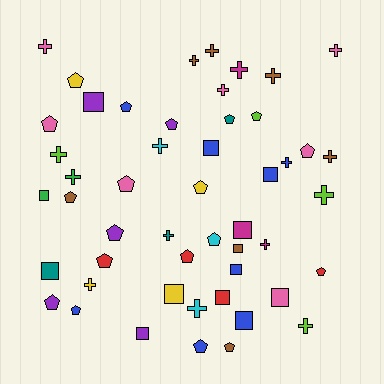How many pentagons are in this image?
There are 19 pentagons.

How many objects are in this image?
There are 50 objects.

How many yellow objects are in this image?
There are 4 yellow objects.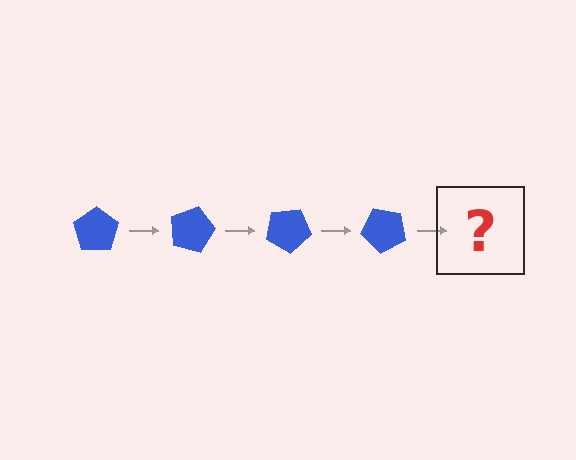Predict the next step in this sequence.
The next step is a blue pentagon rotated 60 degrees.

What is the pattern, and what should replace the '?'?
The pattern is that the pentagon rotates 15 degrees each step. The '?' should be a blue pentagon rotated 60 degrees.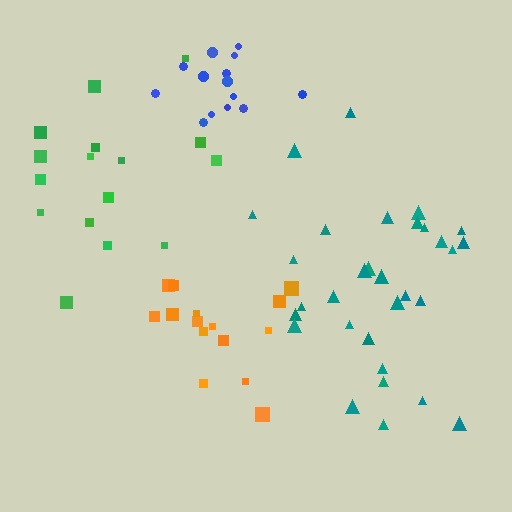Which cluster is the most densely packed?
Blue.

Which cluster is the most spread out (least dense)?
Green.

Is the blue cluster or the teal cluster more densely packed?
Blue.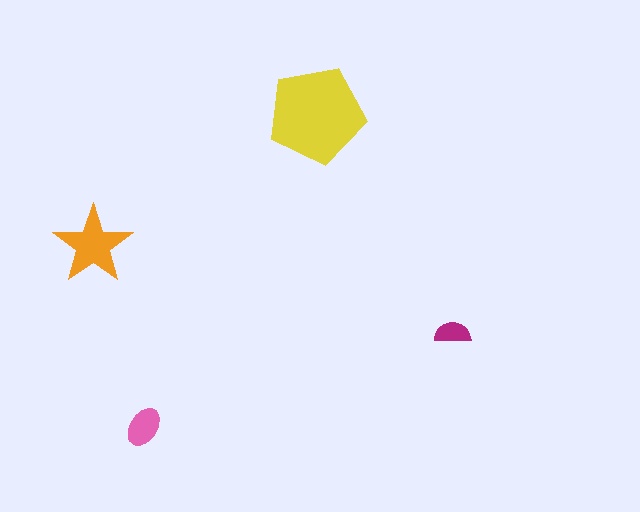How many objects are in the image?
There are 4 objects in the image.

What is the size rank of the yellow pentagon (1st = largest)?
1st.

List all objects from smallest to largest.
The magenta semicircle, the pink ellipse, the orange star, the yellow pentagon.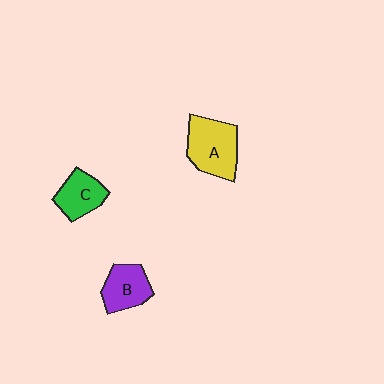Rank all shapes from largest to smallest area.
From largest to smallest: A (yellow), B (purple), C (green).